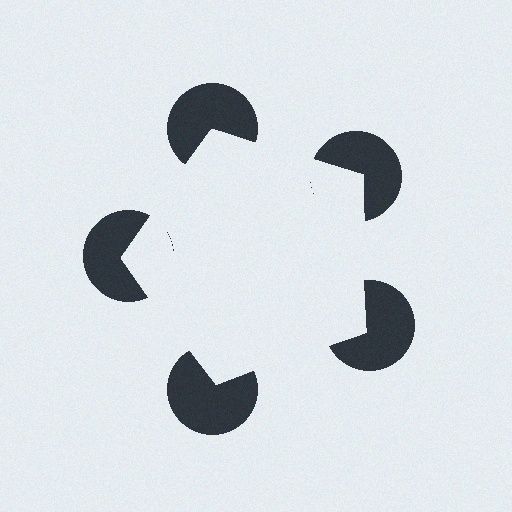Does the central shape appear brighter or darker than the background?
It typically appears slightly brighter than the background, even though no actual brightness change is drawn.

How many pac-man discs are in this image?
There are 5 — one at each vertex of the illusory pentagon.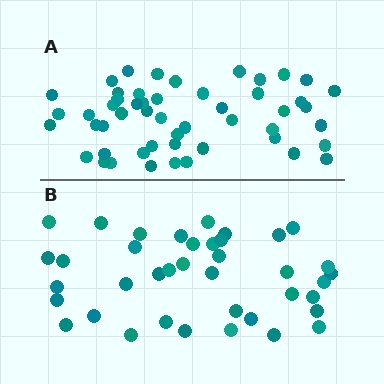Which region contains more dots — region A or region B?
Region A (the top region) has more dots.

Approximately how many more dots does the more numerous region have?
Region A has roughly 12 or so more dots than region B.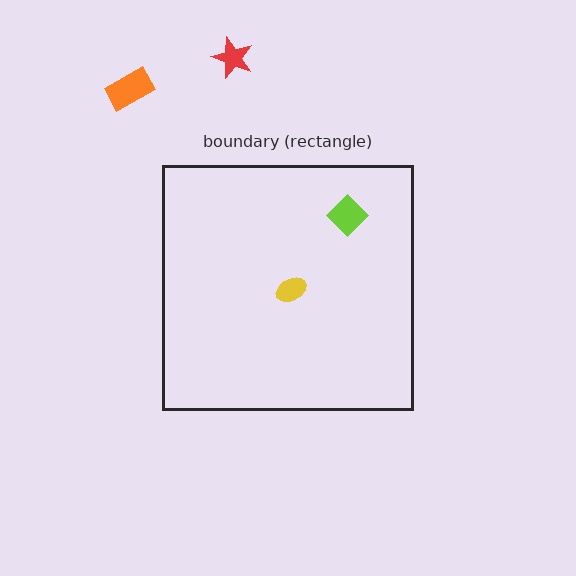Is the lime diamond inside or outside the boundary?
Inside.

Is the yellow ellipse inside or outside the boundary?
Inside.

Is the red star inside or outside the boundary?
Outside.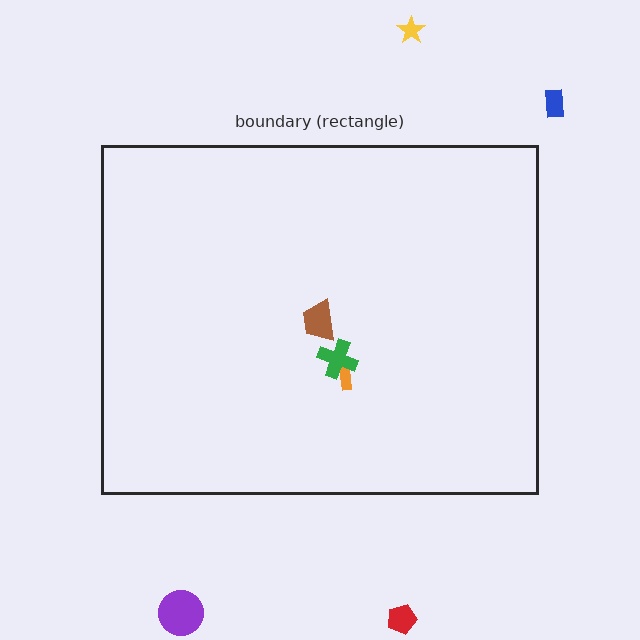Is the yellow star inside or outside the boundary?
Outside.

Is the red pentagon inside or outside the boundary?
Outside.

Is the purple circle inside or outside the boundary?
Outside.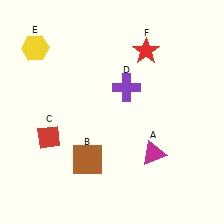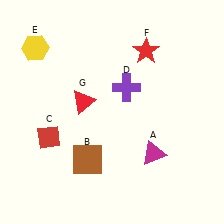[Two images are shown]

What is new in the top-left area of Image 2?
A red triangle (G) was added in the top-left area of Image 2.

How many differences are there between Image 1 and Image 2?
There is 1 difference between the two images.